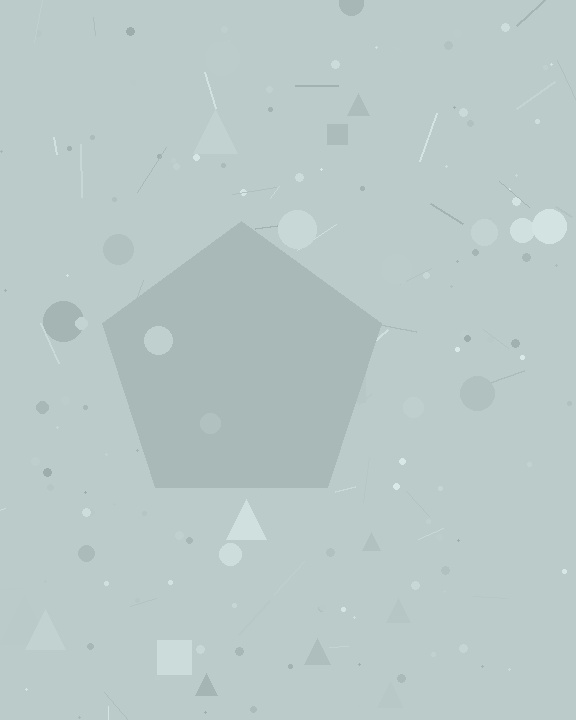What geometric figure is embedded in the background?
A pentagon is embedded in the background.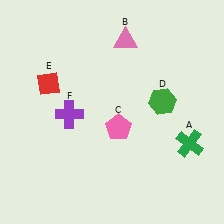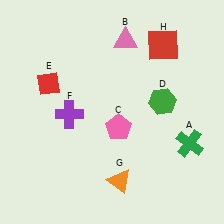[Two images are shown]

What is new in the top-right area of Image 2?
A red square (H) was added in the top-right area of Image 2.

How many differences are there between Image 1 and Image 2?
There are 2 differences between the two images.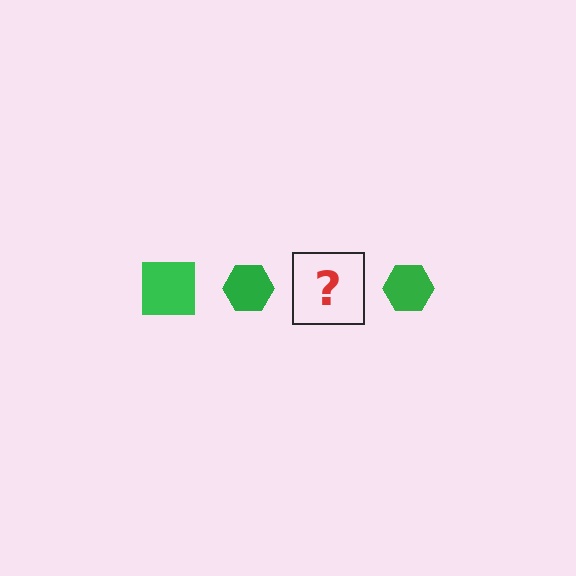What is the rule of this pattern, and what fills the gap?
The rule is that the pattern cycles through square, hexagon shapes in green. The gap should be filled with a green square.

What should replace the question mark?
The question mark should be replaced with a green square.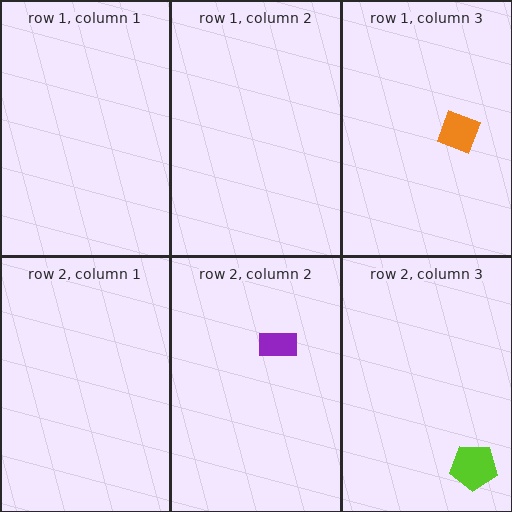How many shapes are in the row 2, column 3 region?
1.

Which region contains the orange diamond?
The row 1, column 3 region.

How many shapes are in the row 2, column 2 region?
1.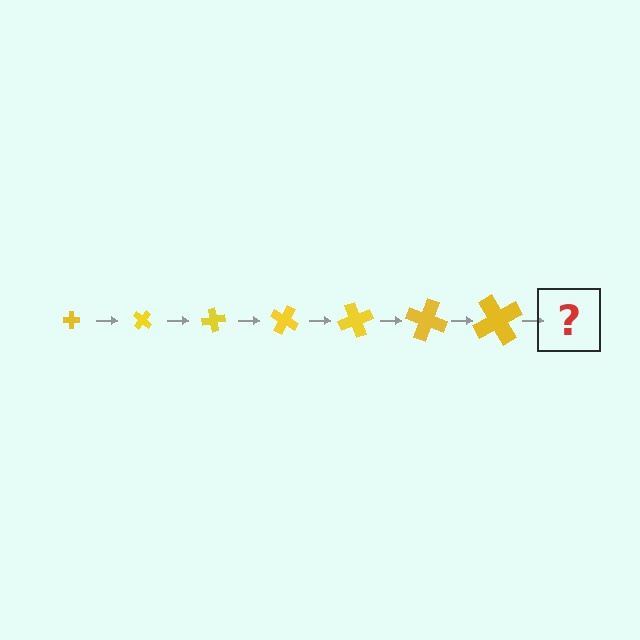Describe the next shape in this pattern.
It should be a cross, larger than the previous one and rotated 280 degrees from the start.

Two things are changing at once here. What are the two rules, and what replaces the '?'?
The two rules are that the cross grows larger each step and it rotates 40 degrees each step. The '?' should be a cross, larger than the previous one and rotated 280 degrees from the start.